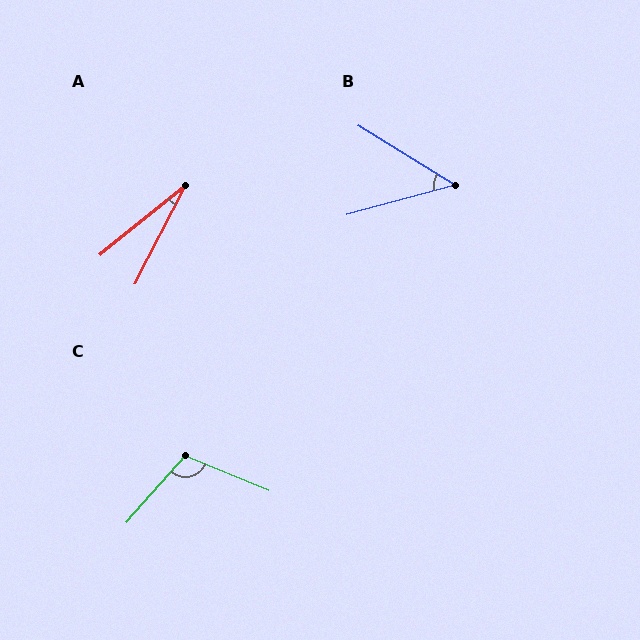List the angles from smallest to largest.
A (23°), B (47°), C (109°).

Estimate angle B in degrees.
Approximately 47 degrees.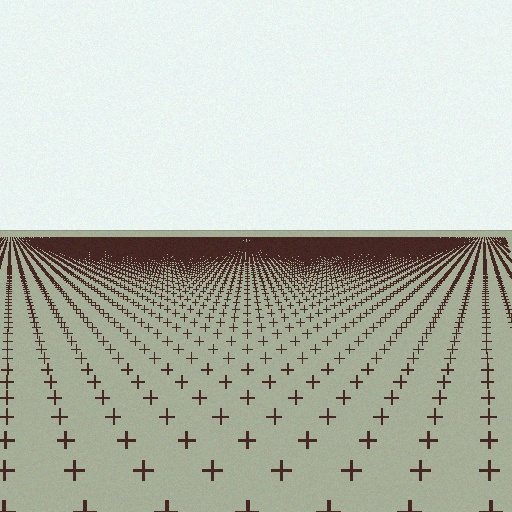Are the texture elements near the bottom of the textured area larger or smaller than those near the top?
Larger. Near the bottom, elements are closer to the viewer and appear at a bigger on-screen size.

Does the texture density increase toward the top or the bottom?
Density increases toward the top.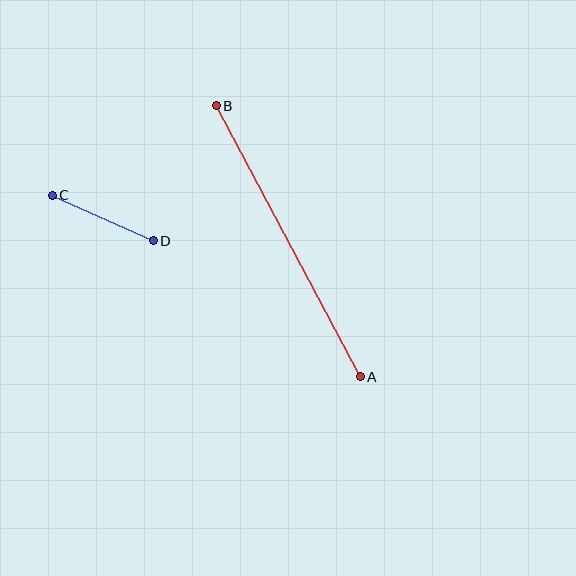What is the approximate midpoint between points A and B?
The midpoint is at approximately (288, 241) pixels.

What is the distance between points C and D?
The distance is approximately 111 pixels.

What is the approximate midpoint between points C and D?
The midpoint is at approximately (103, 218) pixels.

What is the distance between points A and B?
The distance is approximately 307 pixels.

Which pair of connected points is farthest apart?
Points A and B are farthest apart.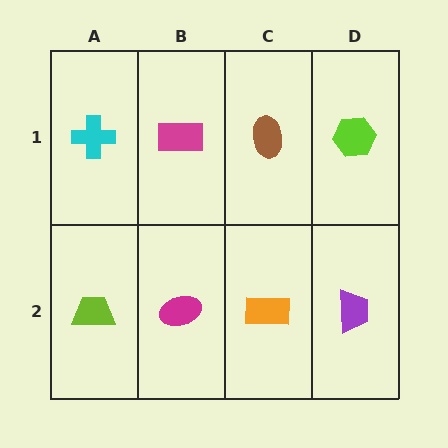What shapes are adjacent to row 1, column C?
An orange rectangle (row 2, column C), a magenta rectangle (row 1, column B), a lime hexagon (row 1, column D).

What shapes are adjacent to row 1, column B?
A magenta ellipse (row 2, column B), a cyan cross (row 1, column A), a brown ellipse (row 1, column C).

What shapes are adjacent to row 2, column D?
A lime hexagon (row 1, column D), an orange rectangle (row 2, column C).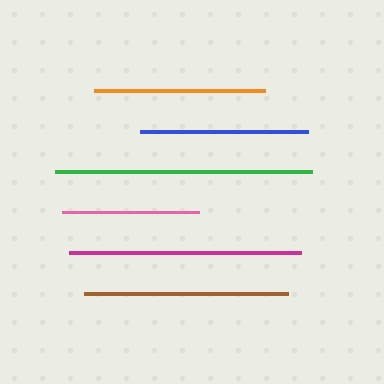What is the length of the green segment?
The green segment is approximately 257 pixels long.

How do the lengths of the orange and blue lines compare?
The orange and blue lines are approximately the same length.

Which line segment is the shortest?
The pink line is the shortest at approximately 137 pixels.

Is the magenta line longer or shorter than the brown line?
The magenta line is longer than the brown line.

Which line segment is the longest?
The green line is the longest at approximately 257 pixels.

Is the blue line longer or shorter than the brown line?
The brown line is longer than the blue line.